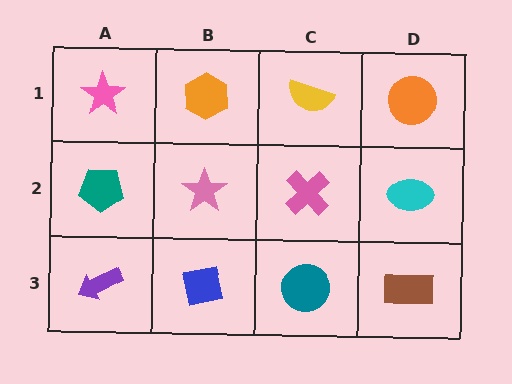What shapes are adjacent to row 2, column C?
A yellow semicircle (row 1, column C), a teal circle (row 3, column C), a pink star (row 2, column B), a cyan ellipse (row 2, column D).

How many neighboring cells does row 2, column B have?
4.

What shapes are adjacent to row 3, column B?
A pink star (row 2, column B), a purple arrow (row 3, column A), a teal circle (row 3, column C).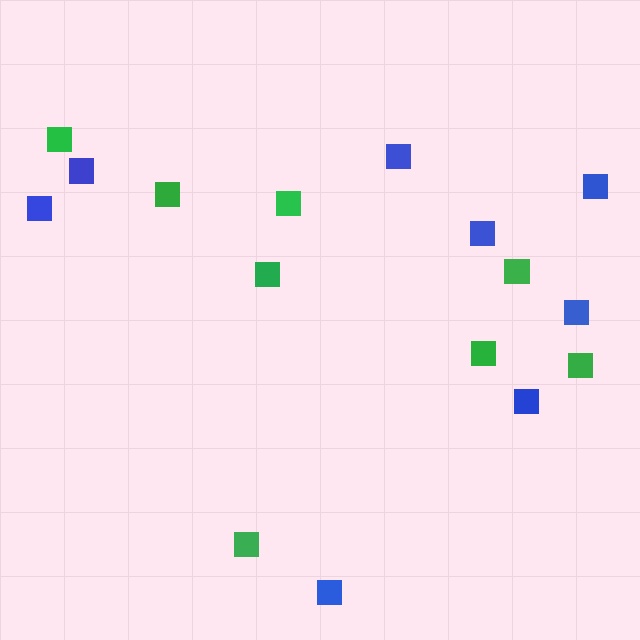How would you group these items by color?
There are 2 groups: one group of blue squares (8) and one group of green squares (8).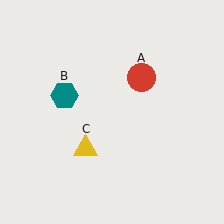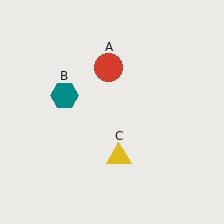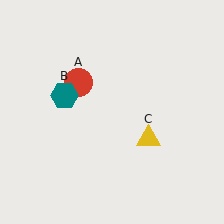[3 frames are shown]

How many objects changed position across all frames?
2 objects changed position: red circle (object A), yellow triangle (object C).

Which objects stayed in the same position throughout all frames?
Teal hexagon (object B) remained stationary.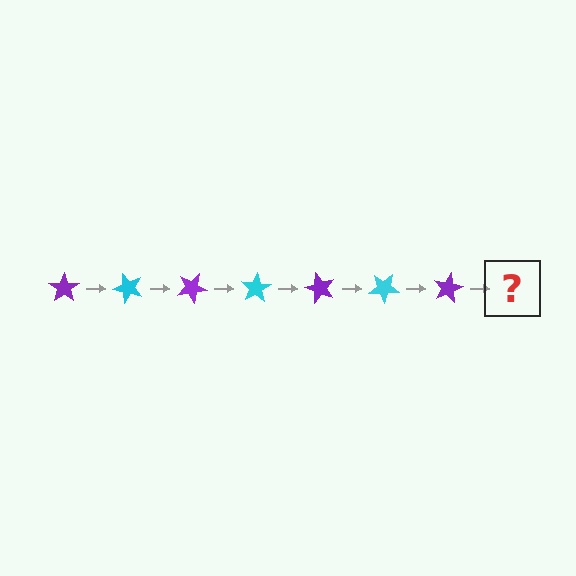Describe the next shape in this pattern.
It should be a cyan star, rotated 350 degrees from the start.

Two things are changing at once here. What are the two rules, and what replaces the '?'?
The two rules are that it rotates 50 degrees each step and the color cycles through purple and cyan. The '?' should be a cyan star, rotated 350 degrees from the start.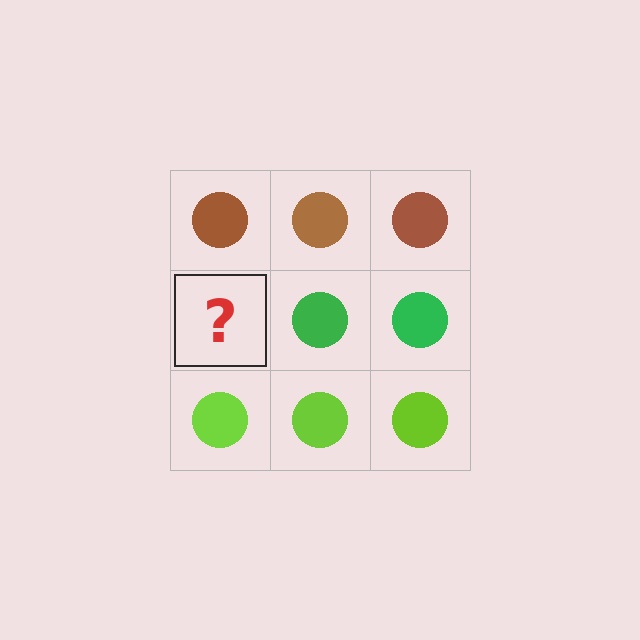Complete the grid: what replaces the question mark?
The question mark should be replaced with a green circle.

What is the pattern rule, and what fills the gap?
The rule is that each row has a consistent color. The gap should be filled with a green circle.